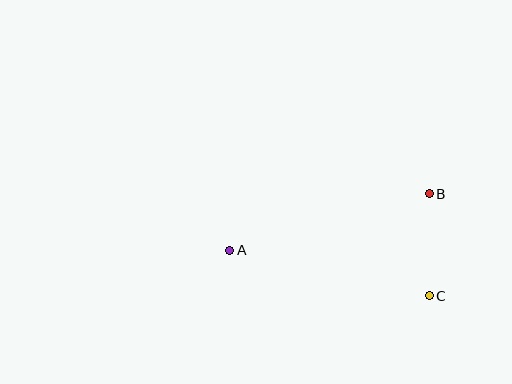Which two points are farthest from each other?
Points A and B are farthest from each other.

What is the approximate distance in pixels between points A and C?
The distance between A and C is approximately 205 pixels.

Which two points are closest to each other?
Points B and C are closest to each other.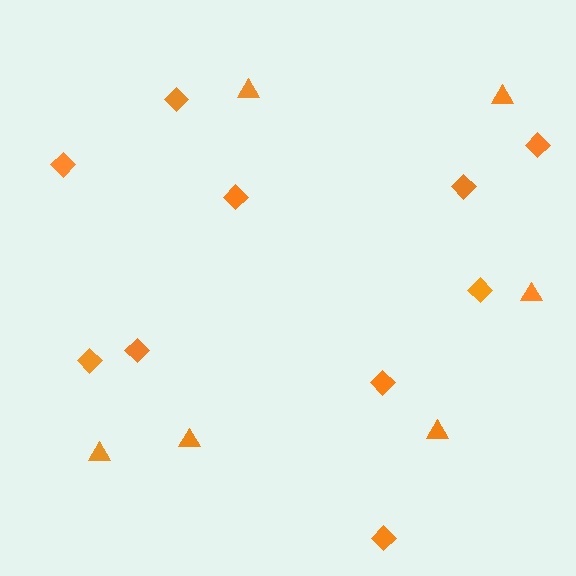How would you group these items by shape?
There are 2 groups: one group of triangles (6) and one group of diamonds (10).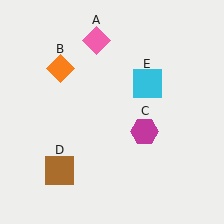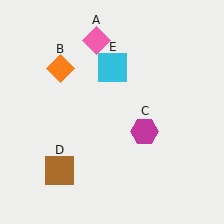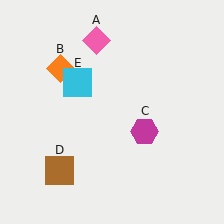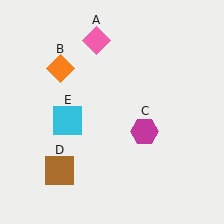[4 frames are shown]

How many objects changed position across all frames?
1 object changed position: cyan square (object E).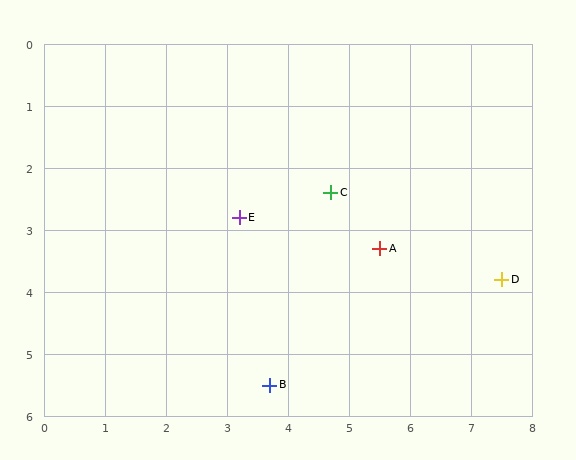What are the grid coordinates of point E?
Point E is at approximately (3.2, 2.8).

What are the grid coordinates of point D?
Point D is at approximately (7.5, 3.8).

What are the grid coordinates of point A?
Point A is at approximately (5.5, 3.3).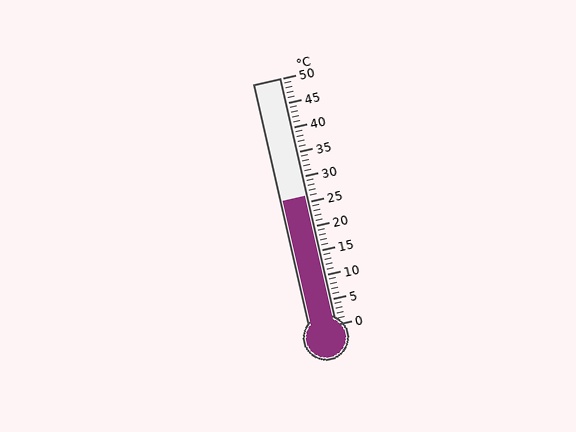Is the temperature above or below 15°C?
The temperature is above 15°C.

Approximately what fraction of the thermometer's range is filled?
The thermometer is filled to approximately 50% of its range.